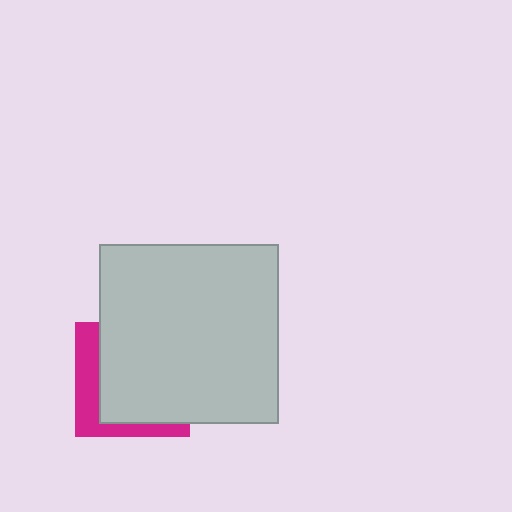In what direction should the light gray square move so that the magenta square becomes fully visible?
The light gray square should move toward the upper-right. That is the shortest direction to clear the overlap and leave the magenta square fully visible.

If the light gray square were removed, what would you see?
You would see the complete magenta square.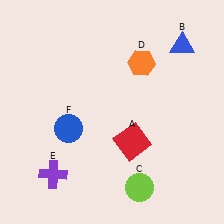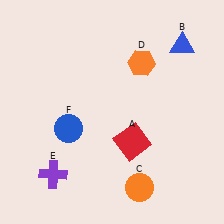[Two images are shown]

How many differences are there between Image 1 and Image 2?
There is 1 difference between the two images.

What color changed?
The circle (C) changed from lime in Image 1 to orange in Image 2.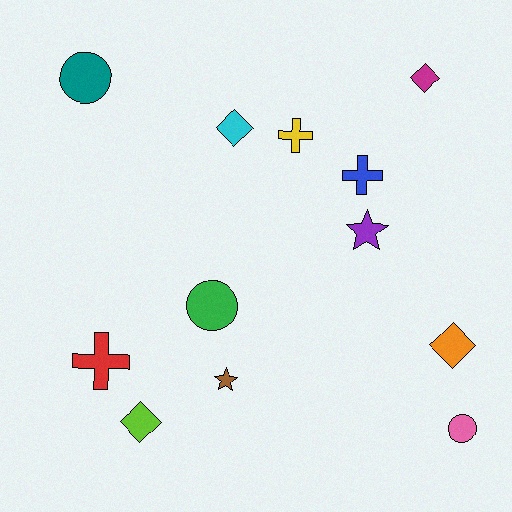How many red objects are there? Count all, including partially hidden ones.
There is 1 red object.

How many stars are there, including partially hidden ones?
There are 2 stars.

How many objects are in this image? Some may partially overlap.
There are 12 objects.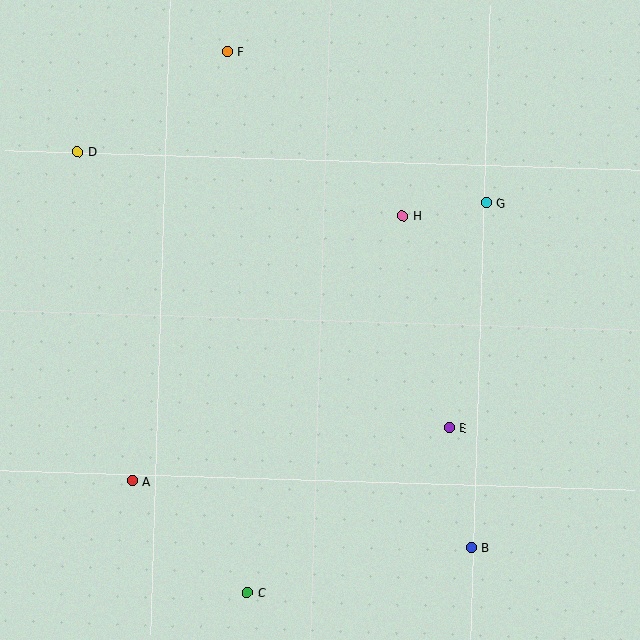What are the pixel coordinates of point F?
Point F is at (227, 52).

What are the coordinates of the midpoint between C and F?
The midpoint between C and F is at (237, 322).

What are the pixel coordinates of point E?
Point E is at (449, 428).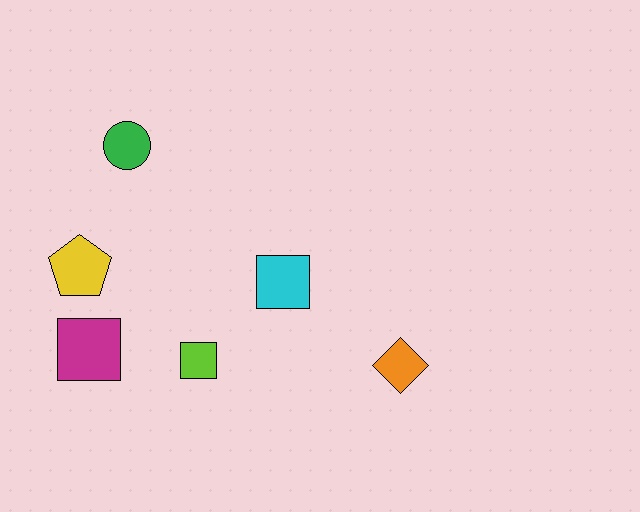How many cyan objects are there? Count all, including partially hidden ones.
There is 1 cyan object.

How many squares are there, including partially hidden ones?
There are 3 squares.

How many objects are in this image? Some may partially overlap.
There are 6 objects.